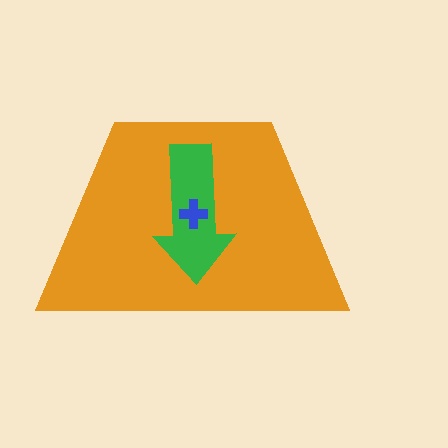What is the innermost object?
The blue cross.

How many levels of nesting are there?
3.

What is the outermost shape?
The orange trapezoid.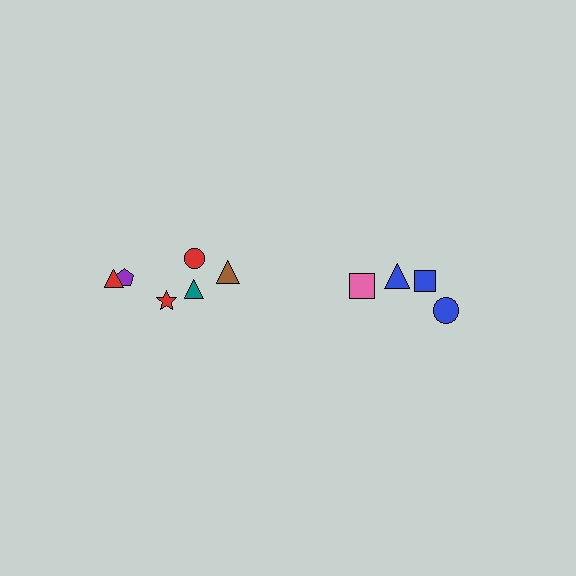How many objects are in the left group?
There are 6 objects.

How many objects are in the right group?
There are 4 objects.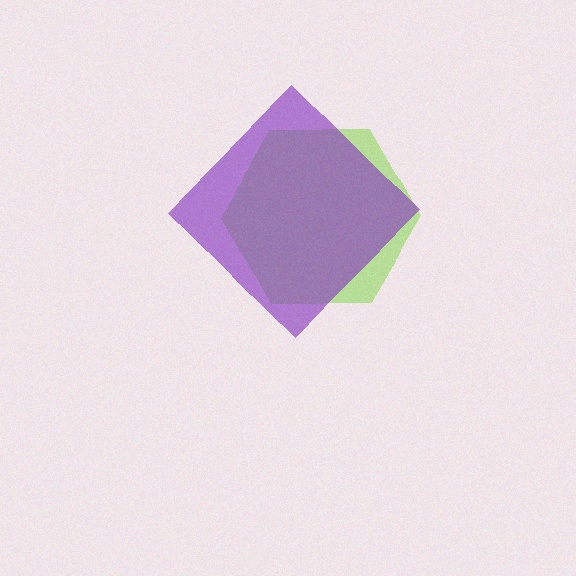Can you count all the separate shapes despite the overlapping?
Yes, there are 2 separate shapes.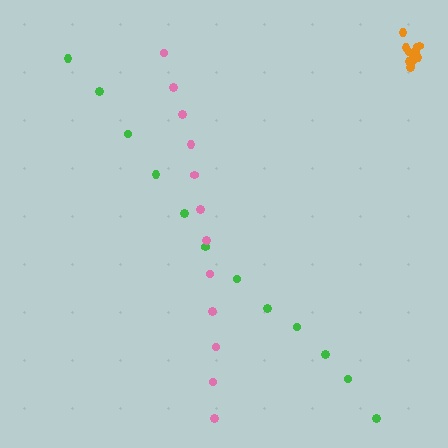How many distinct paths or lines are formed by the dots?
There are 3 distinct paths.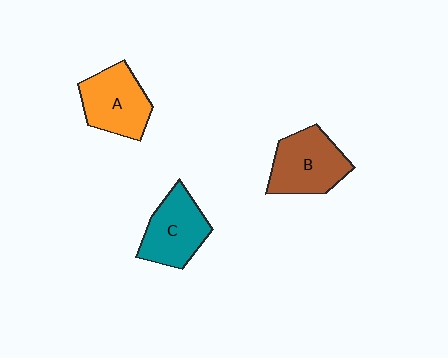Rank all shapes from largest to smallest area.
From largest to smallest: B (brown), A (orange), C (teal).